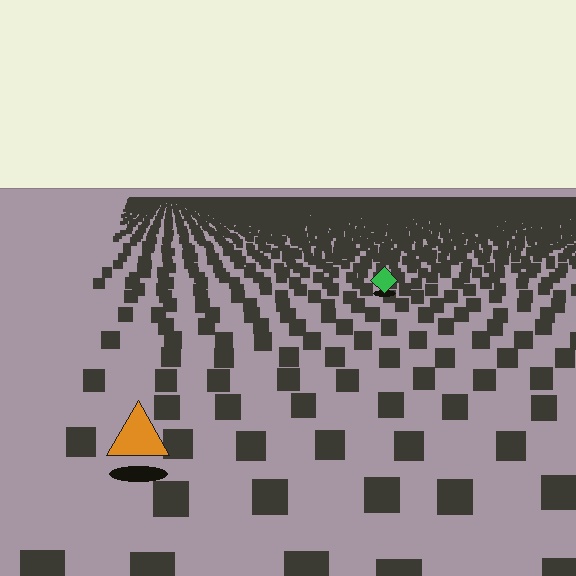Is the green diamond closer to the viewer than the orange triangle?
No. The orange triangle is closer — you can tell from the texture gradient: the ground texture is coarser near it.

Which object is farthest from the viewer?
The green diamond is farthest from the viewer. It appears smaller and the ground texture around it is denser.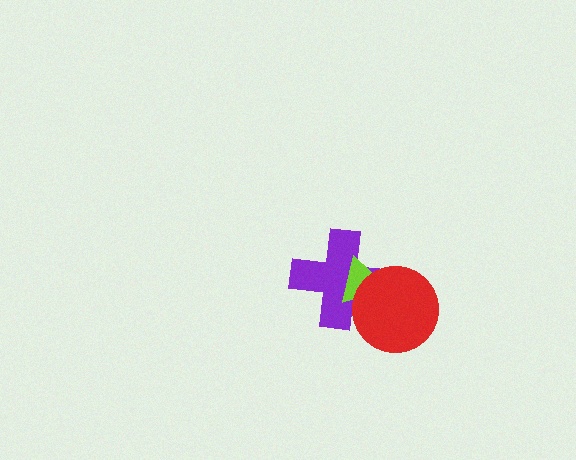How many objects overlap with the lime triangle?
2 objects overlap with the lime triangle.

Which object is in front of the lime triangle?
The red circle is in front of the lime triangle.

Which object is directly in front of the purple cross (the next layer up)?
The lime triangle is directly in front of the purple cross.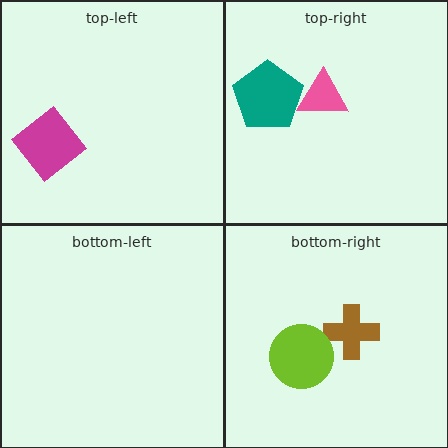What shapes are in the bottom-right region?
The brown cross, the lime circle.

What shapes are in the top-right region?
The teal pentagon, the pink triangle.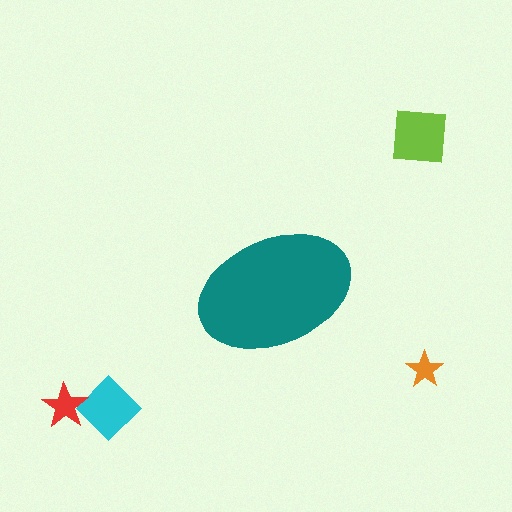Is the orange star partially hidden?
No, the orange star is fully visible.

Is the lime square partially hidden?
No, the lime square is fully visible.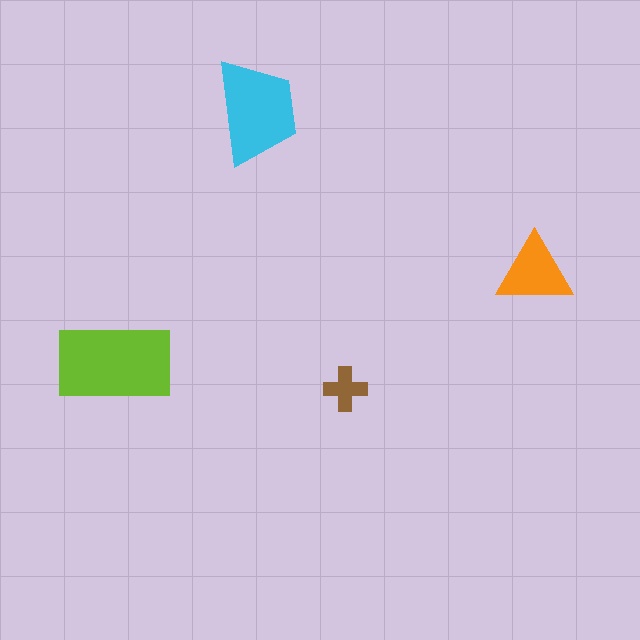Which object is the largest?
The lime rectangle.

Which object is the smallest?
The brown cross.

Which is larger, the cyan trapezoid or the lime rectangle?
The lime rectangle.